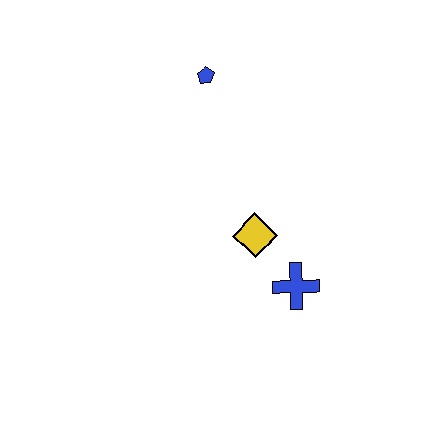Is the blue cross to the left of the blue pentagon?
No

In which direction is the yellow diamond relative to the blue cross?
The yellow diamond is above the blue cross.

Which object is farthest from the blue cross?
The blue pentagon is farthest from the blue cross.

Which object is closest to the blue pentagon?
The yellow diamond is closest to the blue pentagon.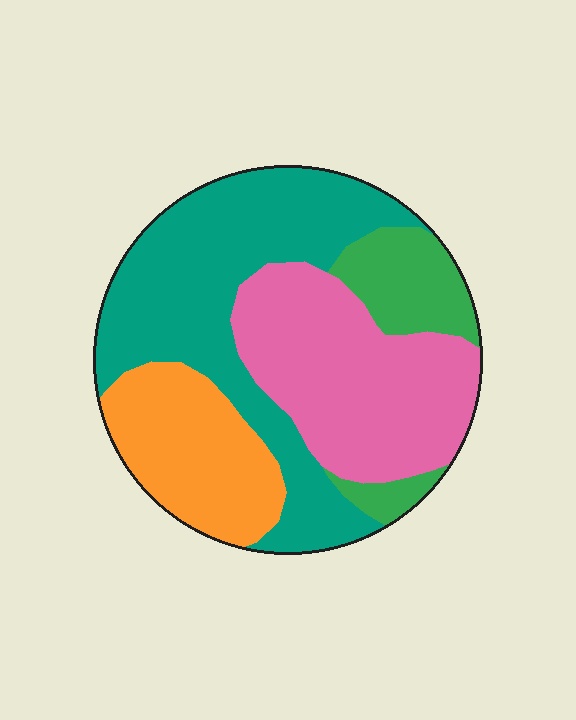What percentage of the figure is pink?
Pink takes up between a quarter and a half of the figure.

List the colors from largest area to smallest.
From largest to smallest: teal, pink, orange, green.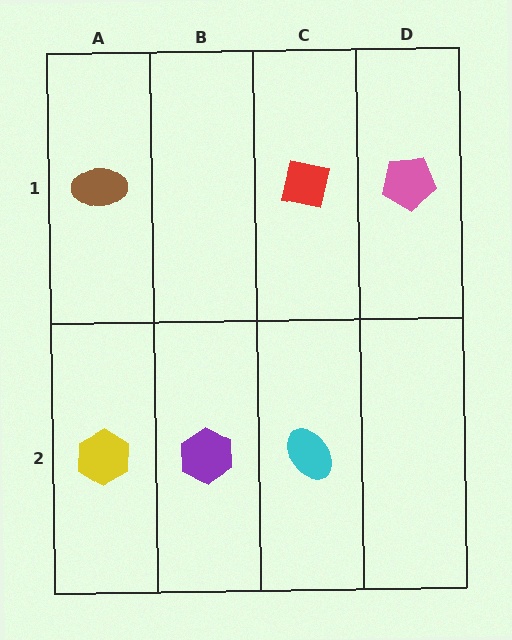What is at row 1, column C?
A red square.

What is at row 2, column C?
A cyan ellipse.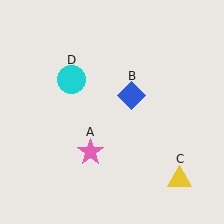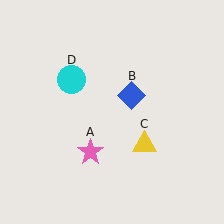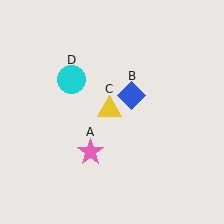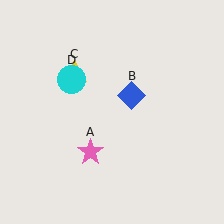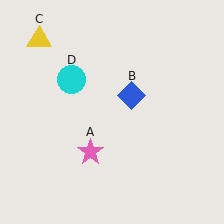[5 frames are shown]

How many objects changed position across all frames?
1 object changed position: yellow triangle (object C).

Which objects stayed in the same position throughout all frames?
Pink star (object A) and blue diamond (object B) and cyan circle (object D) remained stationary.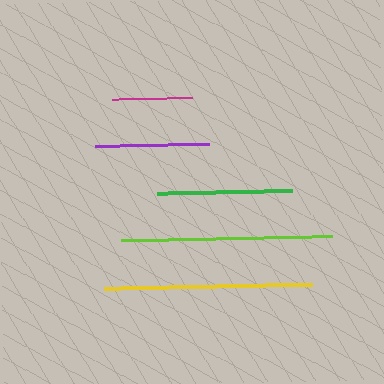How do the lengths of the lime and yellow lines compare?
The lime and yellow lines are approximately the same length.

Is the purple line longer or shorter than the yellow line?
The yellow line is longer than the purple line.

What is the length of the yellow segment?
The yellow segment is approximately 208 pixels long.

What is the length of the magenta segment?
The magenta segment is approximately 80 pixels long.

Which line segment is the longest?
The lime line is the longest at approximately 211 pixels.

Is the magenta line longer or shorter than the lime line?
The lime line is longer than the magenta line.